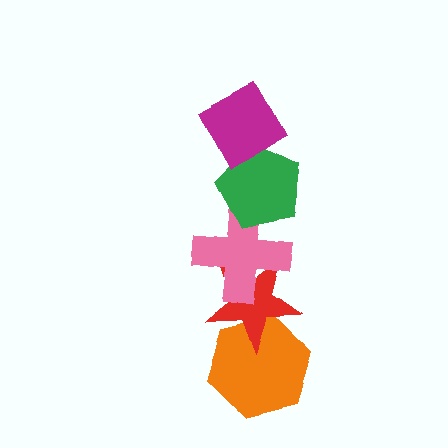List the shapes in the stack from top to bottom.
From top to bottom: the magenta diamond, the green pentagon, the pink cross, the red star, the orange hexagon.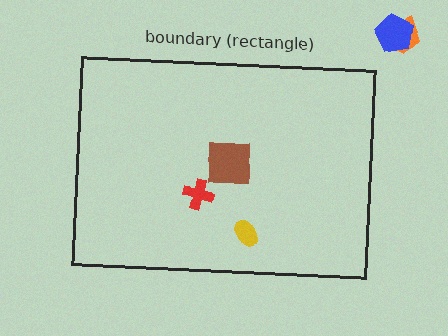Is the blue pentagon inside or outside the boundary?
Outside.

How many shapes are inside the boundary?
3 inside, 2 outside.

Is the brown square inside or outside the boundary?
Inside.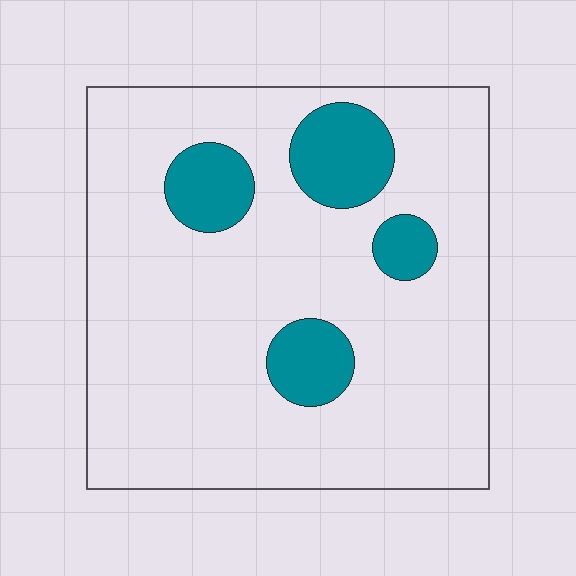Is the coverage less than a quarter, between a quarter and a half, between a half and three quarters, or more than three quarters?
Less than a quarter.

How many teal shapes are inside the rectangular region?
4.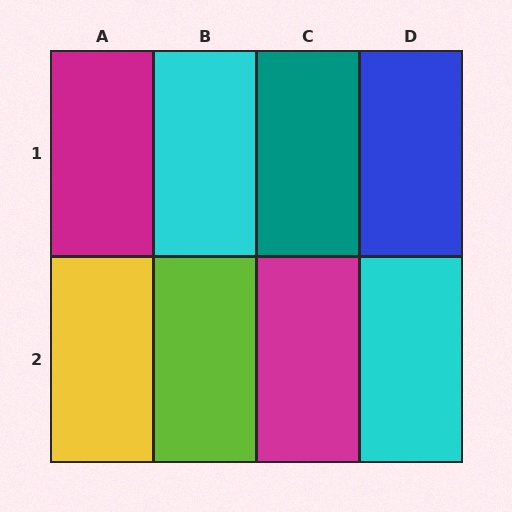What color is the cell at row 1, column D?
Blue.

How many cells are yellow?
1 cell is yellow.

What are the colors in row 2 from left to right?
Yellow, lime, magenta, cyan.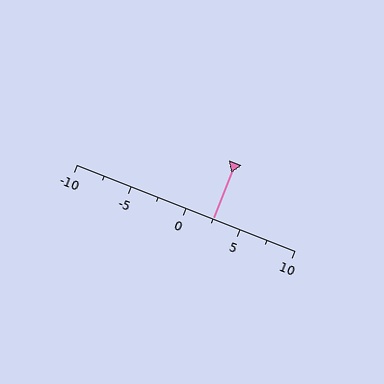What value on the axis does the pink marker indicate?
The marker indicates approximately 2.5.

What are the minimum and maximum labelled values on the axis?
The axis runs from -10 to 10.